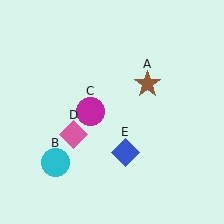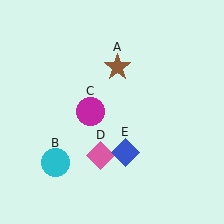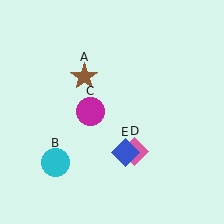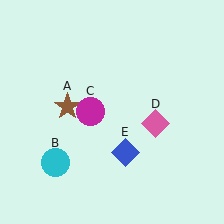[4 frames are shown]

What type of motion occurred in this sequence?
The brown star (object A), pink diamond (object D) rotated counterclockwise around the center of the scene.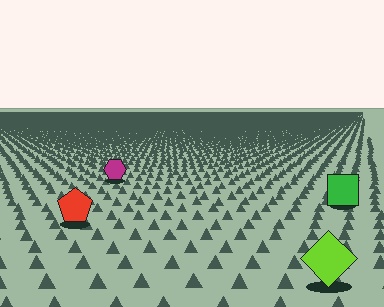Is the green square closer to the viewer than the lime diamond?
No. The lime diamond is closer — you can tell from the texture gradient: the ground texture is coarser near it.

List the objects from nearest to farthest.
From nearest to farthest: the lime diamond, the red pentagon, the green square, the magenta hexagon.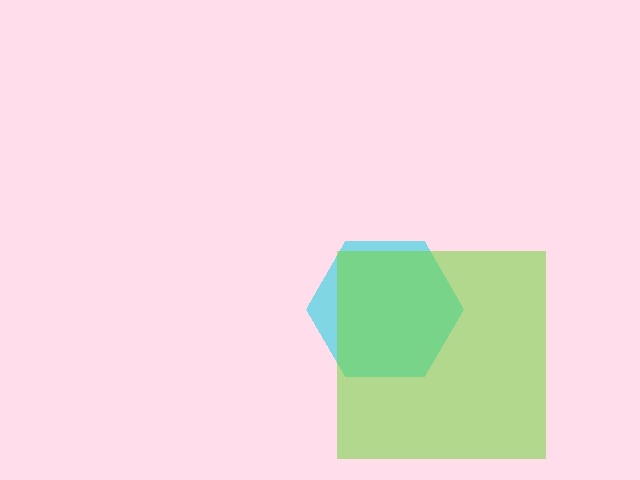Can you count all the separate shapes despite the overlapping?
Yes, there are 2 separate shapes.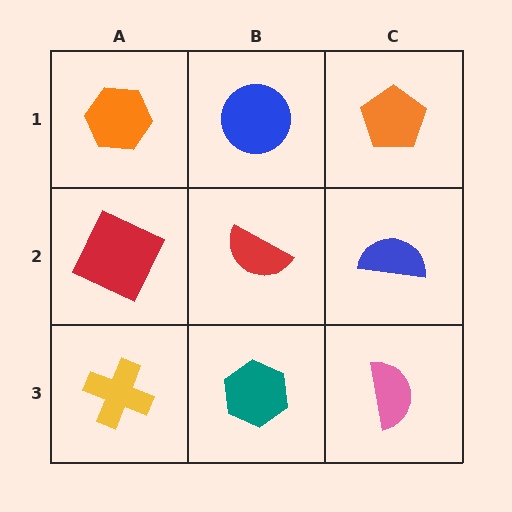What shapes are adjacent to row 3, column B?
A red semicircle (row 2, column B), a yellow cross (row 3, column A), a pink semicircle (row 3, column C).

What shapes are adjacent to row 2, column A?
An orange hexagon (row 1, column A), a yellow cross (row 3, column A), a red semicircle (row 2, column B).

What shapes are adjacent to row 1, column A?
A red square (row 2, column A), a blue circle (row 1, column B).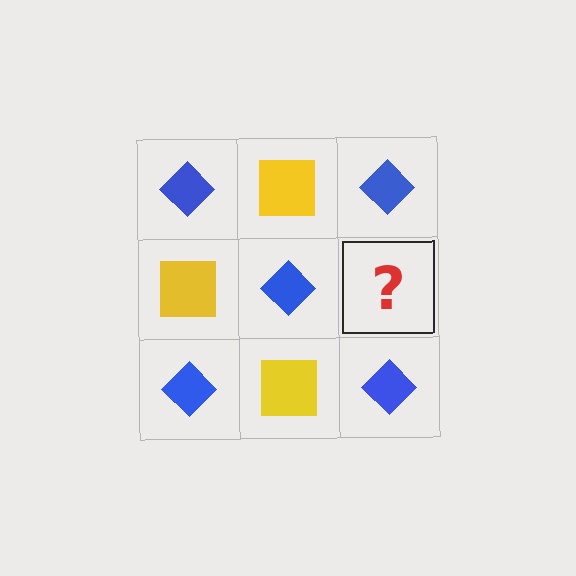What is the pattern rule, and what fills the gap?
The rule is that it alternates blue diamond and yellow square in a checkerboard pattern. The gap should be filled with a yellow square.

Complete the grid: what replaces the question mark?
The question mark should be replaced with a yellow square.